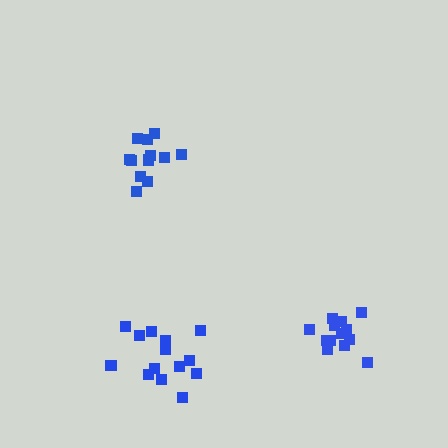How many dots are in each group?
Group 1: 14 dots, Group 2: 12 dots, Group 3: 13 dots (39 total).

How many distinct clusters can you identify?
There are 3 distinct clusters.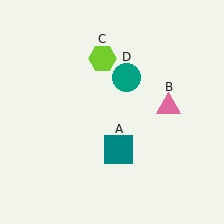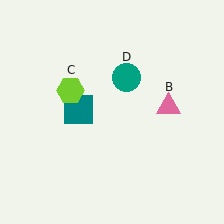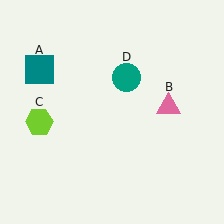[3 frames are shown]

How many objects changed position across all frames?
2 objects changed position: teal square (object A), lime hexagon (object C).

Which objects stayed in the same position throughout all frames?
Pink triangle (object B) and teal circle (object D) remained stationary.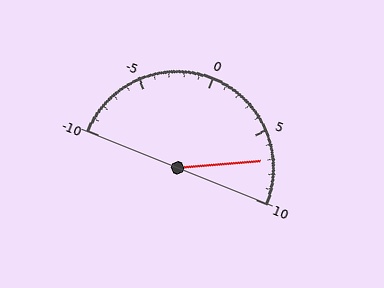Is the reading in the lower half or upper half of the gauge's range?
The reading is in the upper half of the range (-10 to 10).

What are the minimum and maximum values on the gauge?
The gauge ranges from -10 to 10.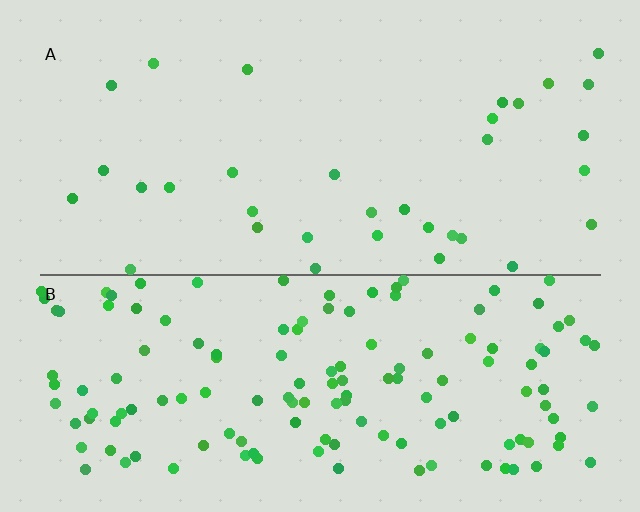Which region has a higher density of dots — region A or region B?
B (the bottom).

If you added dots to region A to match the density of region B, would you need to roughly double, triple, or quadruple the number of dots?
Approximately quadruple.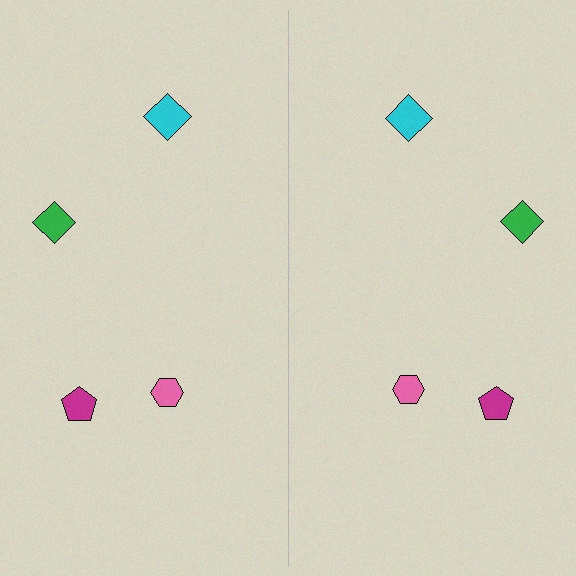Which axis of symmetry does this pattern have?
The pattern has a vertical axis of symmetry running through the center of the image.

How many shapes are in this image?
There are 8 shapes in this image.